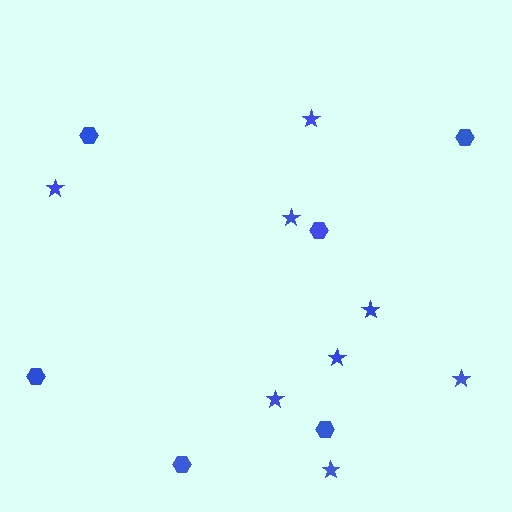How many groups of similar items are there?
There are 2 groups: one group of hexagons (6) and one group of stars (8).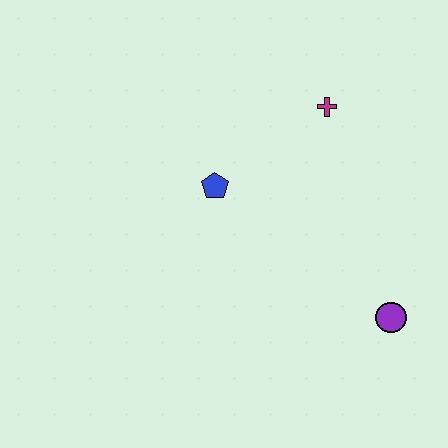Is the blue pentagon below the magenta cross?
Yes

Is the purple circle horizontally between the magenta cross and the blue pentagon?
No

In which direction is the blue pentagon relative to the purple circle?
The blue pentagon is to the left of the purple circle.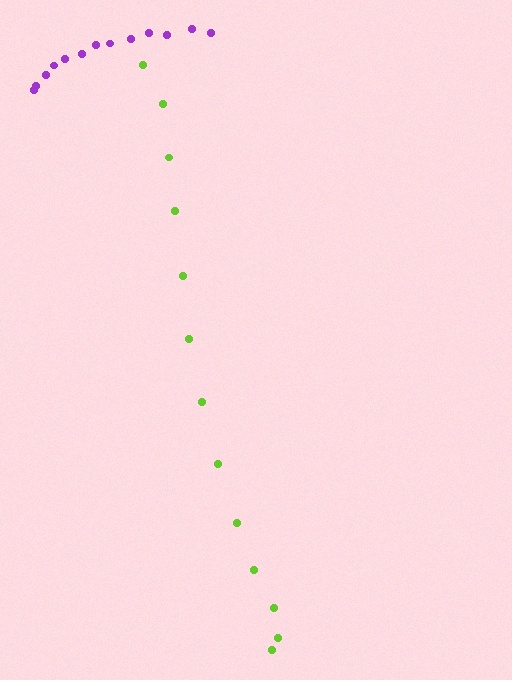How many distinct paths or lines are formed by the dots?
There are 2 distinct paths.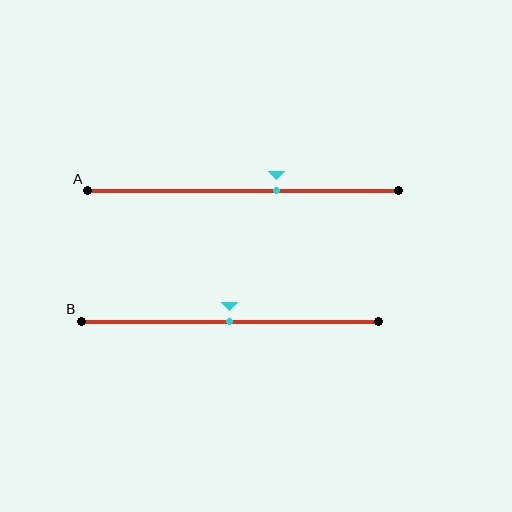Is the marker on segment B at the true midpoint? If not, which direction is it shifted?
Yes, the marker on segment B is at the true midpoint.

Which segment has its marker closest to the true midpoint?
Segment B has its marker closest to the true midpoint.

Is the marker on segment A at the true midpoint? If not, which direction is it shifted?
No, the marker on segment A is shifted to the right by about 11% of the segment length.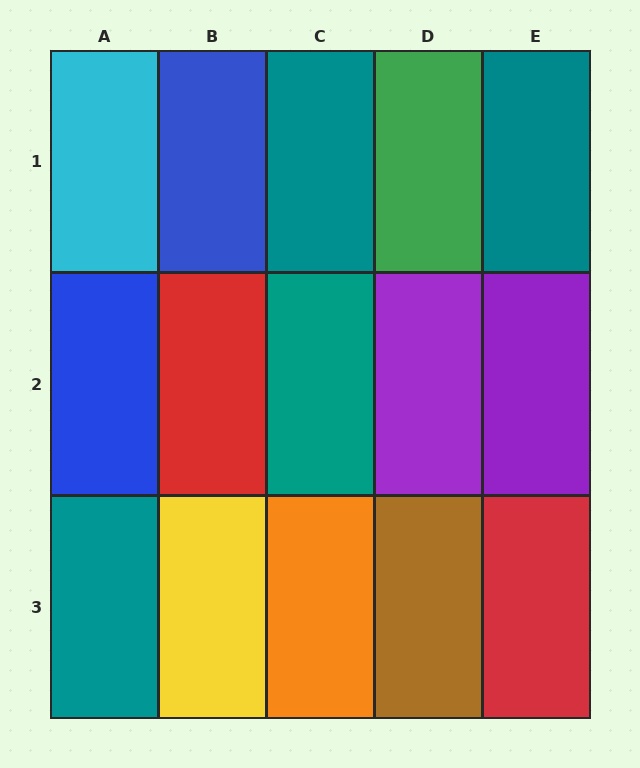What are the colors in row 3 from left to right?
Teal, yellow, orange, brown, red.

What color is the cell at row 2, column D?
Purple.